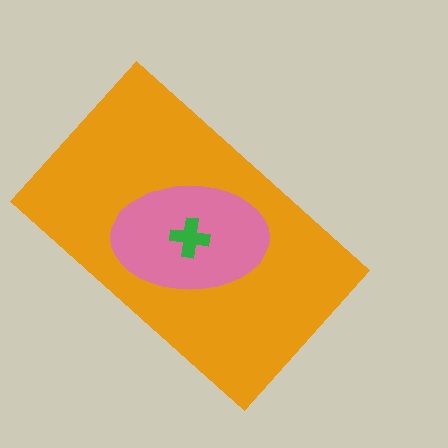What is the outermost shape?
The orange rectangle.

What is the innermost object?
The green cross.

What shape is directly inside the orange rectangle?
The pink ellipse.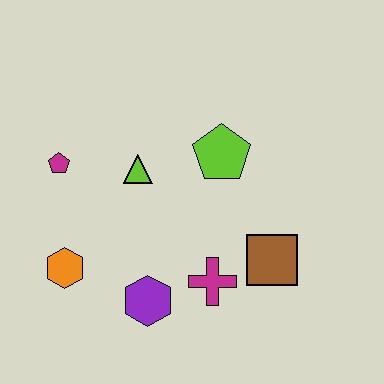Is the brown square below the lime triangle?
Yes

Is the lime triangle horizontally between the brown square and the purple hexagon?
No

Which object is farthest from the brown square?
The magenta pentagon is farthest from the brown square.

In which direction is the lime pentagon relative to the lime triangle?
The lime pentagon is to the right of the lime triangle.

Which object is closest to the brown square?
The magenta cross is closest to the brown square.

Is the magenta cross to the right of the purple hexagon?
Yes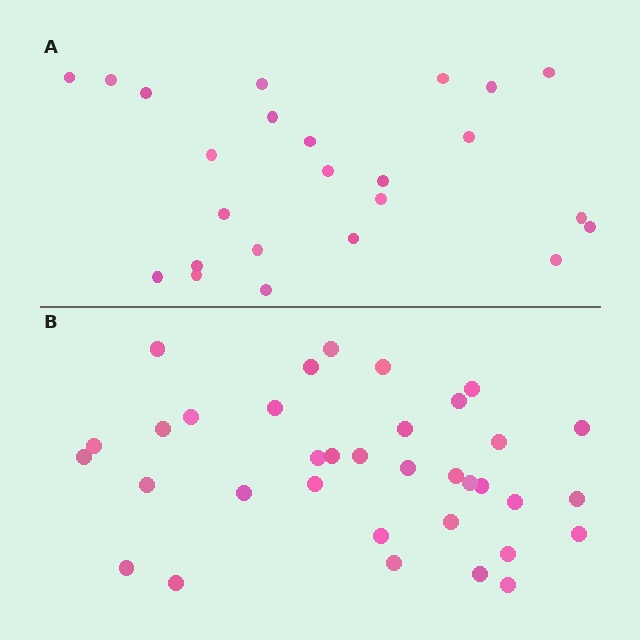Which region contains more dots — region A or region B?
Region B (the bottom region) has more dots.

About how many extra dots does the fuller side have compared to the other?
Region B has roughly 12 or so more dots than region A.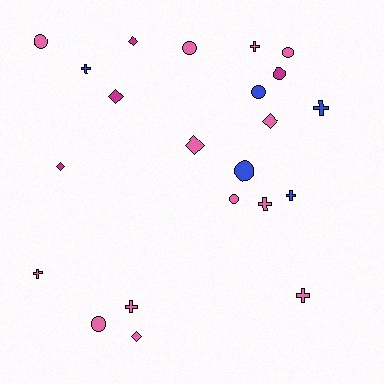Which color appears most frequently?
Pink, with 13 objects.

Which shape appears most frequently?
Cross, with 8 objects.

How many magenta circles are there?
There is 1 magenta circle.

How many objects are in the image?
There are 22 objects.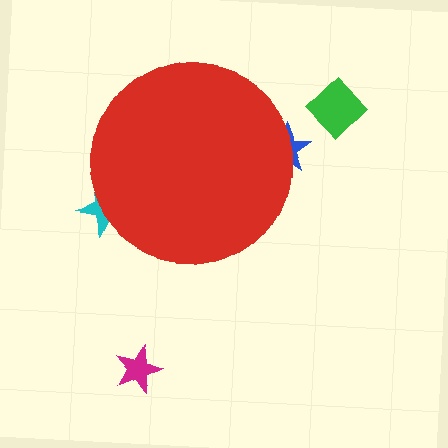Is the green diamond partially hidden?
No, the green diamond is fully visible.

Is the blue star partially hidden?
Yes, the blue star is partially hidden behind the red circle.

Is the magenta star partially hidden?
No, the magenta star is fully visible.